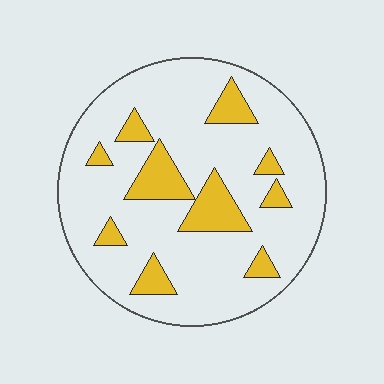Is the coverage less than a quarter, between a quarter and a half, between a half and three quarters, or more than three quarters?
Less than a quarter.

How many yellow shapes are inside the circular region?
10.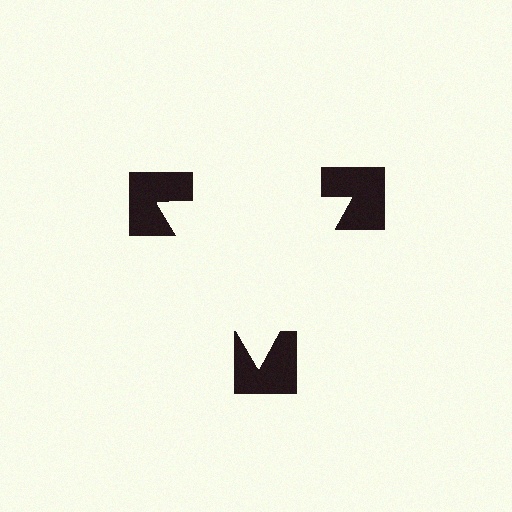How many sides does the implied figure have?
3 sides.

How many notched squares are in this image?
There are 3 — one at each vertex of the illusory triangle.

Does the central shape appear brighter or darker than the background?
It typically appears slightly brighter than the background, even though no actual brightness change is drawn.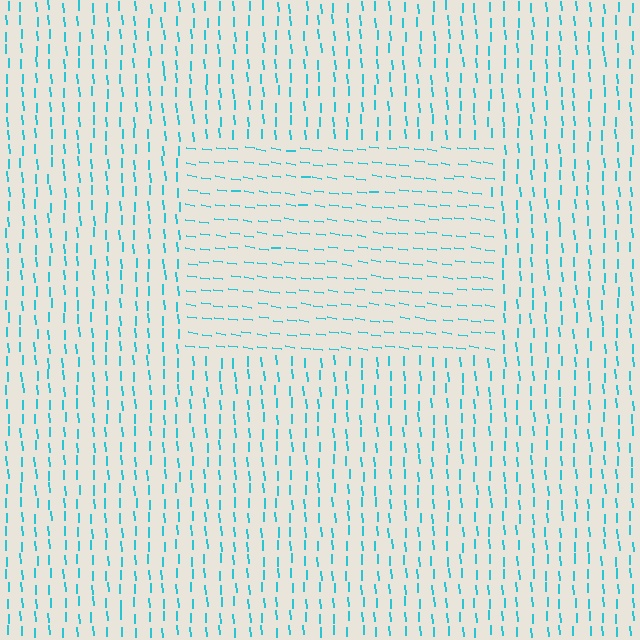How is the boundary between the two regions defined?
The boundary is defined purely by a change in line orientation (approximately 79 degrees difference). All lines are the same color and thickness.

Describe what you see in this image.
The image is filled with small cyan line segments. A rectangle region in the image has lines oriented differently from the surrounding lines, creating a visible texture boundary.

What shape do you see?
I see a rectangle.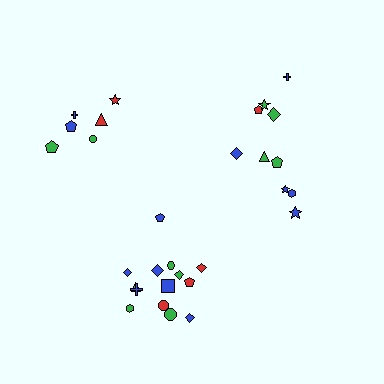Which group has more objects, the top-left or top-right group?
The top-right group.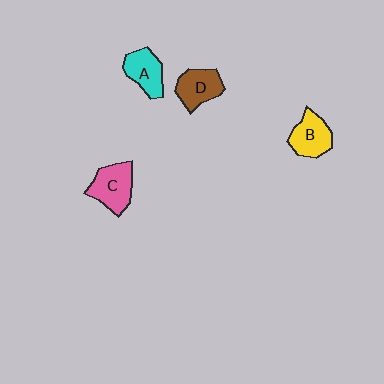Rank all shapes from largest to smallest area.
From largest to smallest: C (pink), B (yellow), D (brown), A (cyan).